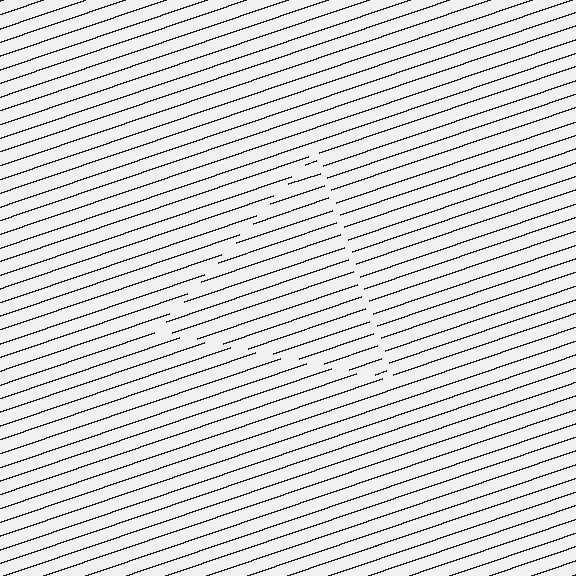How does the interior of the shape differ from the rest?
The interior of the shape contains the same grating, shifted by half a period — the contour is defined by the phase discontinuity where line-ends from the inner and outer gratings abut.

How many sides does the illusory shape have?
3 sides — the line-ends trace a triangle.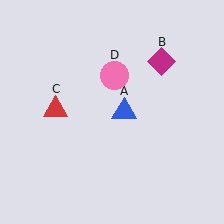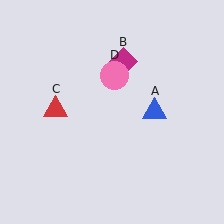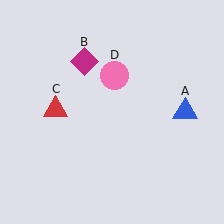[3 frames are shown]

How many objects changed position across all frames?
2 objects changed position: blue triangle (object A), magenta diamond (object B).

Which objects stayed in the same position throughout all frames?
Red triangle (object C) and pink circle (object D) remained stationary.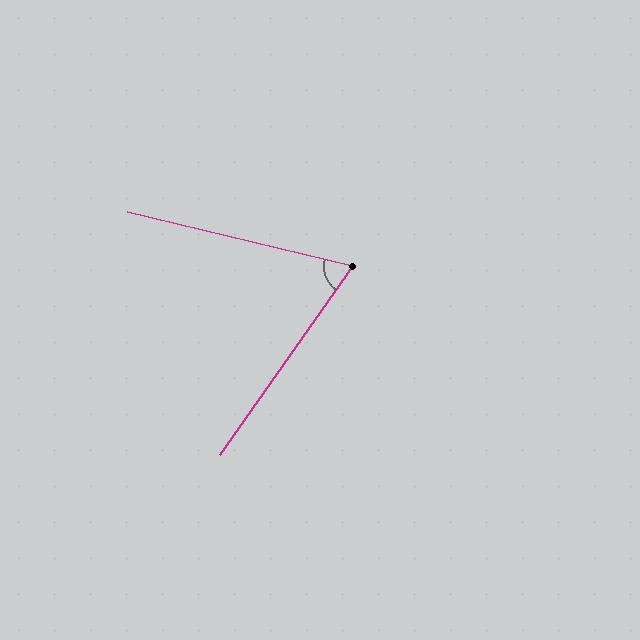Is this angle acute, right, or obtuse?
It is acute.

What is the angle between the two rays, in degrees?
Approximately 68 degrees.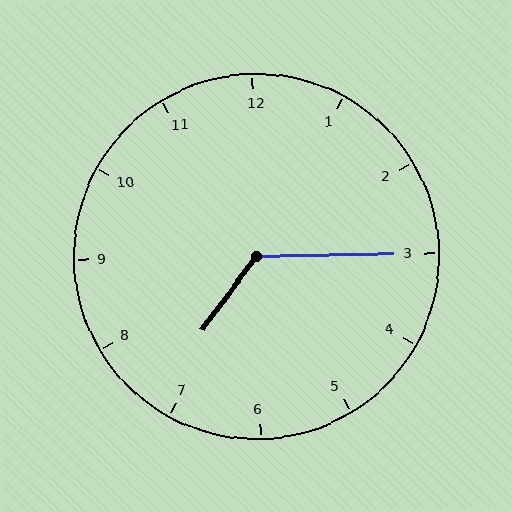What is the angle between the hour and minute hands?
Approximately 128 degrees.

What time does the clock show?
7:15.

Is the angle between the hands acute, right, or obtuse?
It is obtuse.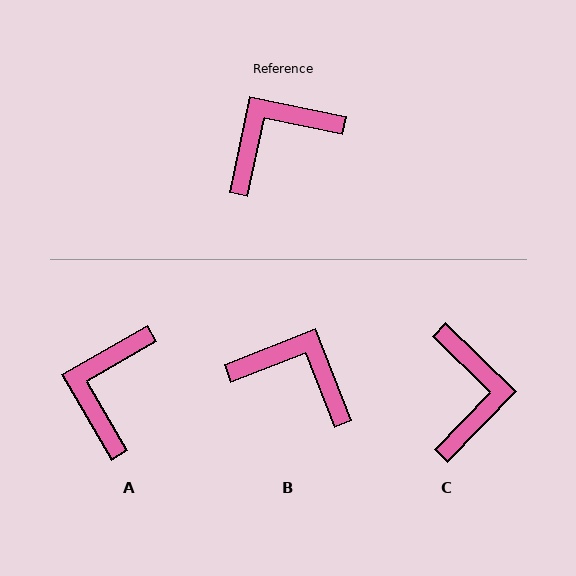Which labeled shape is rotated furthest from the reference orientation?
C, about 122 degrees away.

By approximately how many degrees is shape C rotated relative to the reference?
Approximately 122 degrees clockwise.